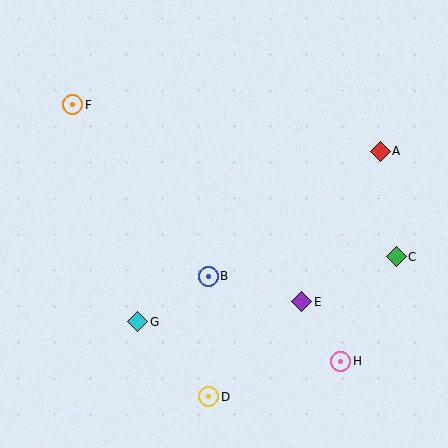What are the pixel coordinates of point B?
Point B is at (208, 276).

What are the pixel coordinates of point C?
Point C is at (396, 257).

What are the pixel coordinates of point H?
Point H is at (340, 362).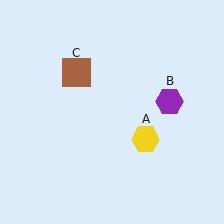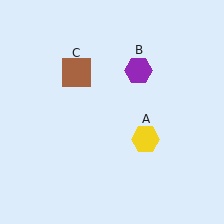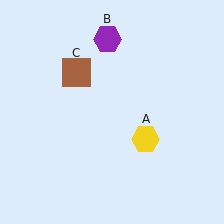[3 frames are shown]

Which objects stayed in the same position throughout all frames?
Yellow hexagon (object A) and brown square (object C) remained stationary.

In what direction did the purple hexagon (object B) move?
The purple hexagon (object B) moved up and to the left.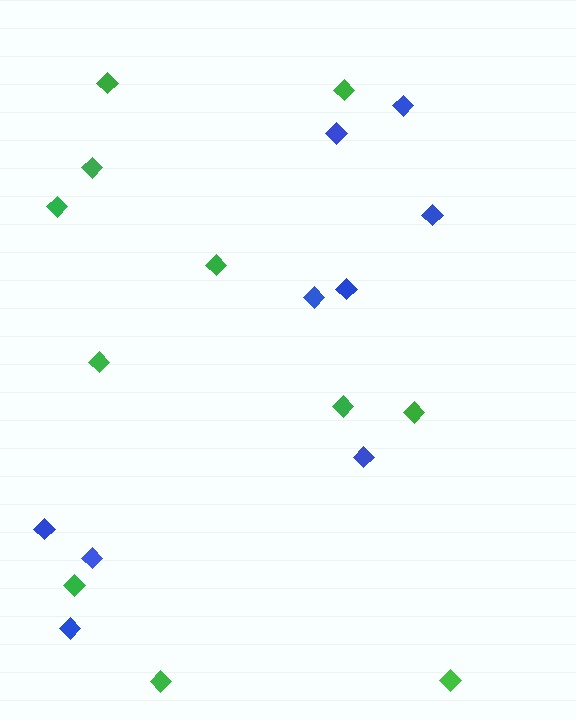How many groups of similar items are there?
There are 2 groups: one group of blue diamonds (9) and one group of green diamonds (11).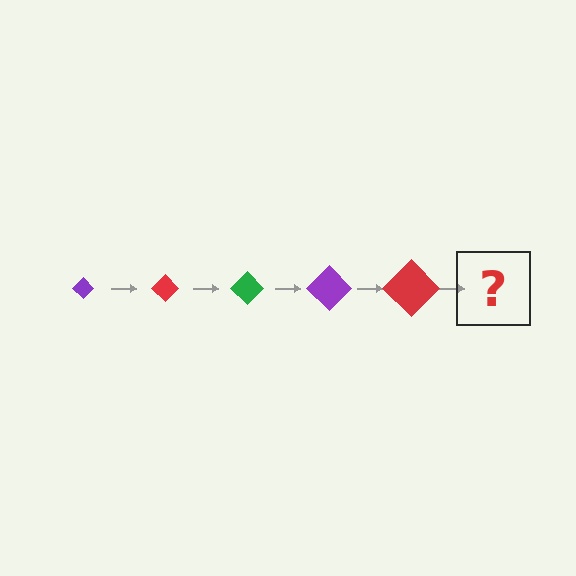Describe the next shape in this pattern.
It should be a green diamond, larger than the previous one.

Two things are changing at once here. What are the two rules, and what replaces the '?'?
The two rules are that the diamond grows larger each step and the color cycles through purple, red, and green. The '?' should be a green diamond, larger than the previous one.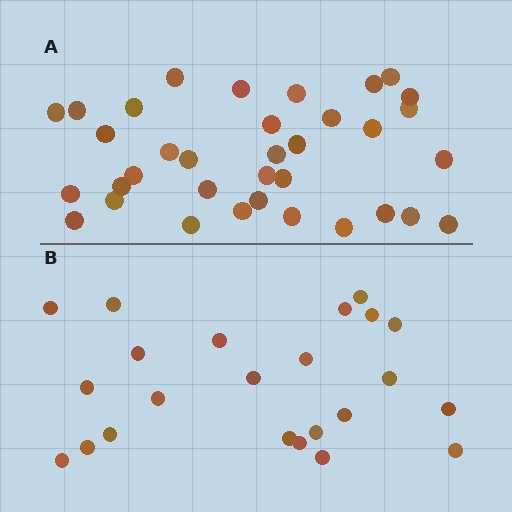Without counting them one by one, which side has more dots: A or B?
Region A (the top region) has more dots.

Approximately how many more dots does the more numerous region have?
Region A has roughly 12 or so more dots than region B.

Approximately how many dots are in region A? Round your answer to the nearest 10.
About 40 dots. (The exact count is 35, which rounds to 40.)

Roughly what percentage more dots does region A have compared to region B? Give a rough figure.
About 50% more.